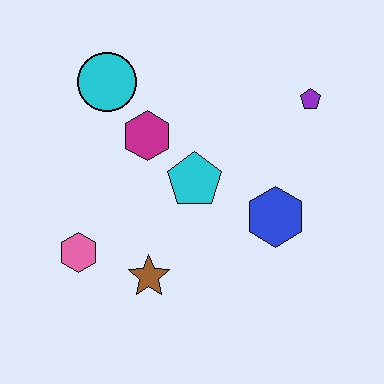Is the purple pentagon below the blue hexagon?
No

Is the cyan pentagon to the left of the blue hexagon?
Yes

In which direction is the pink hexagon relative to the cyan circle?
The pink hexagon is below the cyan circle.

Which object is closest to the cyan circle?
The magenta hexagon is closest to the cyan circle.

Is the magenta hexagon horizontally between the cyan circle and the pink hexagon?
No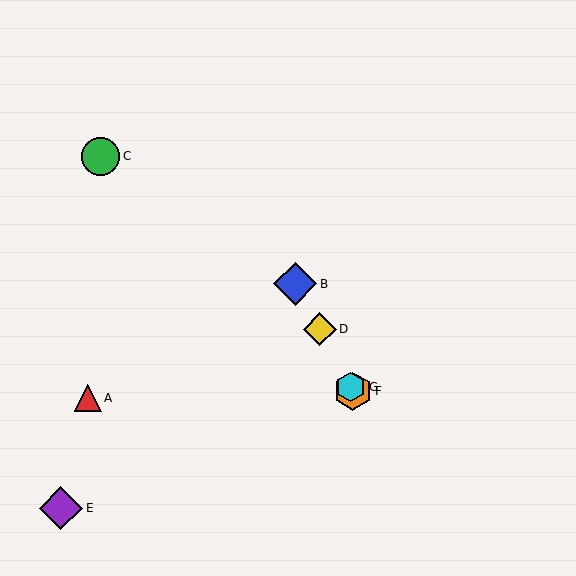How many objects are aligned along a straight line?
4 objects (B, D, F, G) are aligned along a straight line.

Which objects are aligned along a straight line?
Objects B, D, F, G are aligned along a straight line.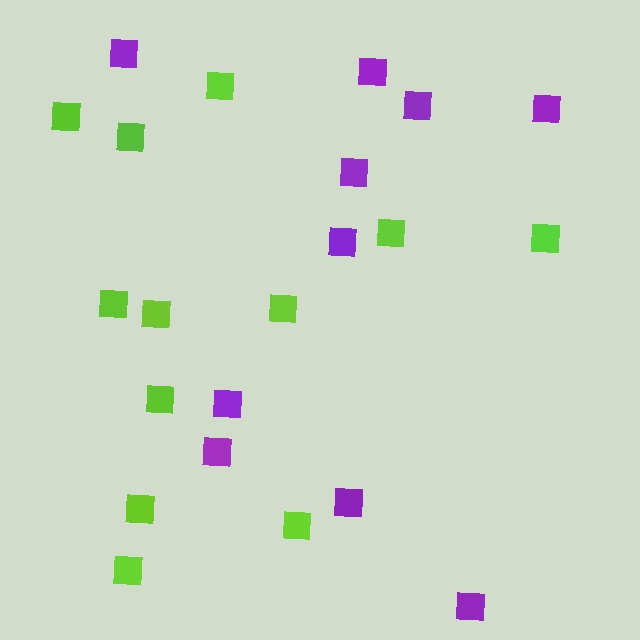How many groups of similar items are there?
There are 2 groups: one group of lime squares (12) and one group of purple squares (10).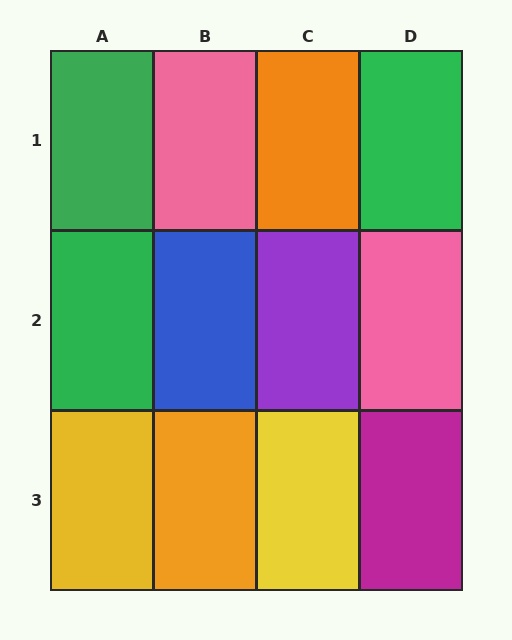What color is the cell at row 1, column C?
Orange.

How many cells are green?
3 cells are green.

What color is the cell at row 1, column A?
Green.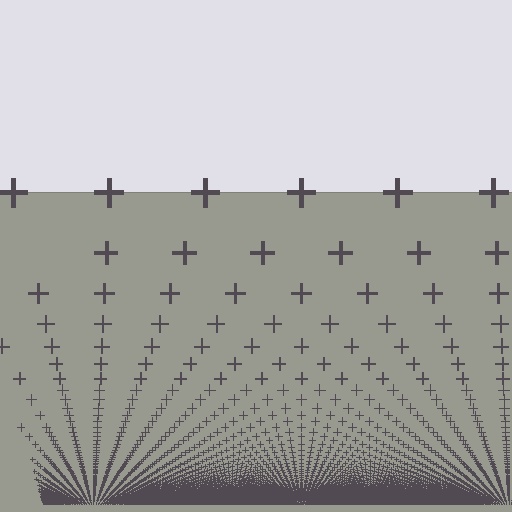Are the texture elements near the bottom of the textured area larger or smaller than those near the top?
Smaller. The gradient is inverted — elements near the bottom are smaller and denser.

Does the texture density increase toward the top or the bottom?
Density increases toward the bottom.